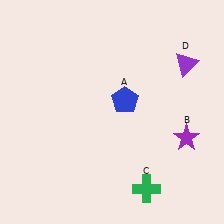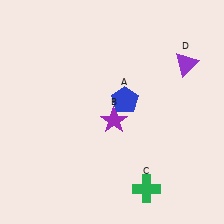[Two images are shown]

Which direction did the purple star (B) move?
The purple star (B) moved left.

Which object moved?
The purple star (B) moved left.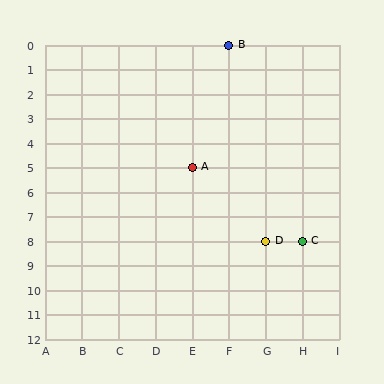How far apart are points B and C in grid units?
Points B and C are 2 columns and 8 rows apart (about 8.2 grid units diagonally).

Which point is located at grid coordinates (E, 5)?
Point A is at (E, 5).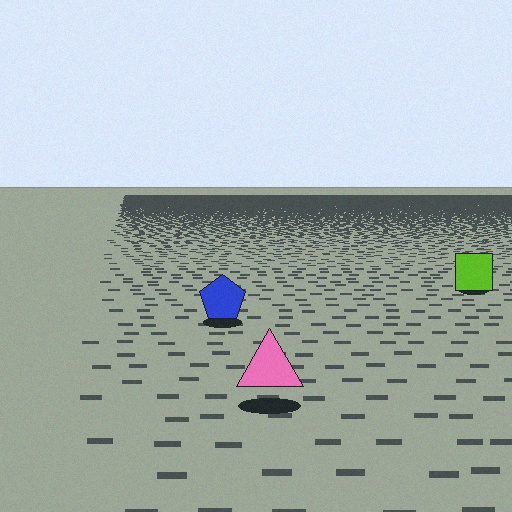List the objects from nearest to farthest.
From nearest to farthest: the pink triangle, the blue pentagon, the lime square.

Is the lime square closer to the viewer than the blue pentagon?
No. The blue pentagon is closer — you can tell from the texture gradient: the ground texture is coarser near it.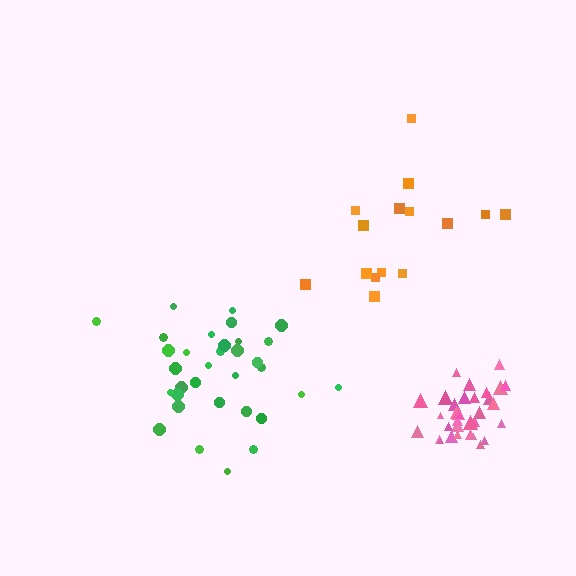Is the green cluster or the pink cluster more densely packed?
Pink.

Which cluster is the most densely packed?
Pink.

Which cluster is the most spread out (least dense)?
Orange.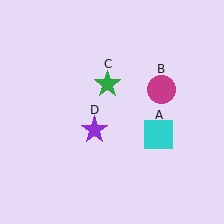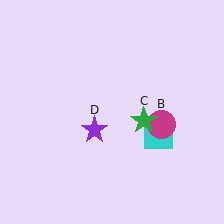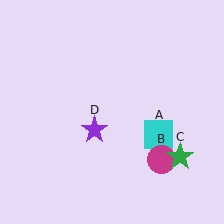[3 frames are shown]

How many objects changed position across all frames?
2 objects changed position: magenta circle (object B), green star (object C).